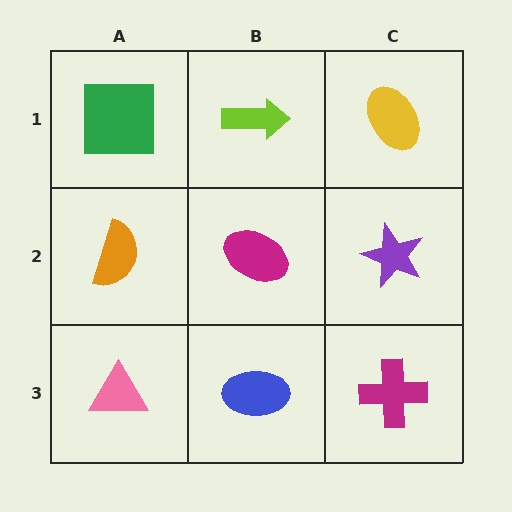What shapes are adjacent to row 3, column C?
A purple star (row 2, column C), a blue ellipse (row 3, column B).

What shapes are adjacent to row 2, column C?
A yellow ellipse (row 1, column C), a magenta cross (row 3, column C), a magenta ellipse (row 2, column B).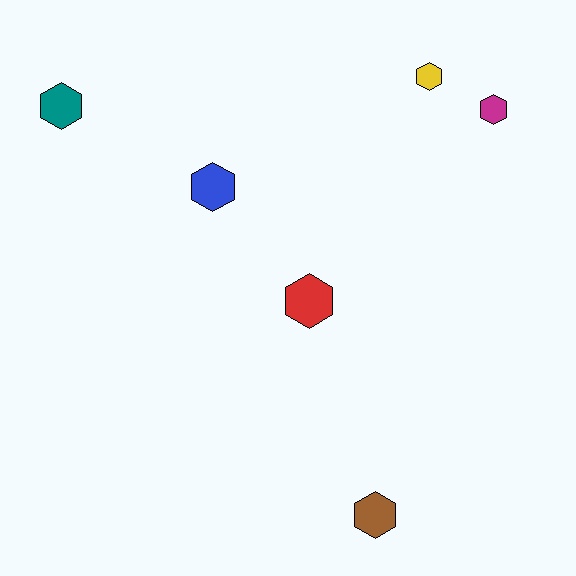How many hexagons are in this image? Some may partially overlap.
There are 6 hexagons.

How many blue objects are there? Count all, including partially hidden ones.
There is 1 blue object.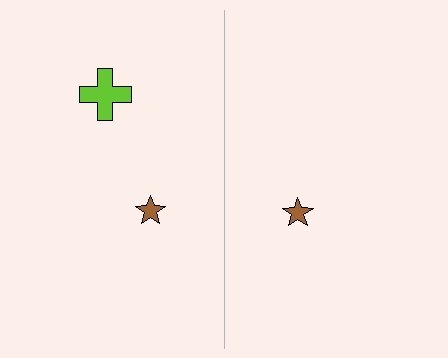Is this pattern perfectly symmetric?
No, the pattern is not perfectly symmetric. A lime cross is missing from the right side.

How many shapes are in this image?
There are 3 shapes in this image.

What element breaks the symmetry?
A lime cross is missing from the right side.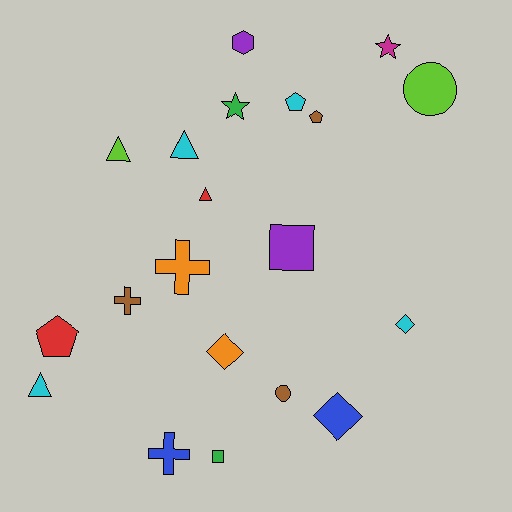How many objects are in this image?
There are 20 objects.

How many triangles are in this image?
There are 4 triangles.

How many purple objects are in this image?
There are 2 purple objects.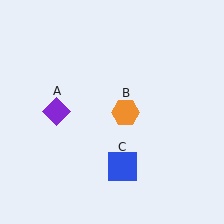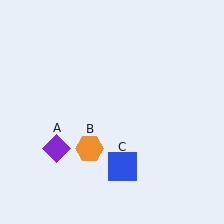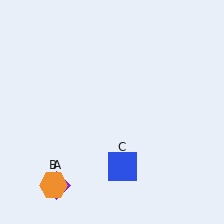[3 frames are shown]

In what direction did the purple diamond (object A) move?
The purple diamond (object A) moved down.